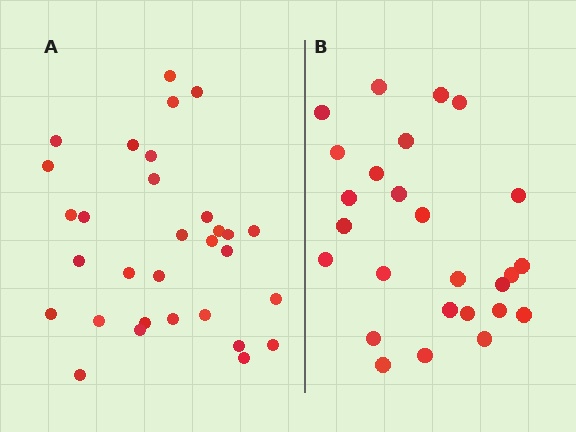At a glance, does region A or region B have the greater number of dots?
Region A (the left region) has more dots.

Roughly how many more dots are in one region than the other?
Region A has about 5 more dots than region B.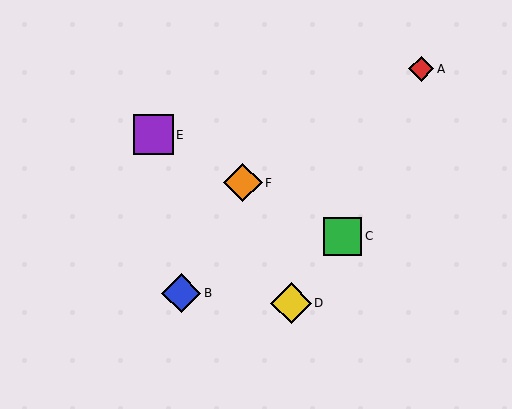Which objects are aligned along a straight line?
Objects C, E, F are aligned along a straight line.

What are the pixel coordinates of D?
Object D is at (291, 303).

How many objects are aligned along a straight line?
3 objects (C, E, F) are aligned along a straight line.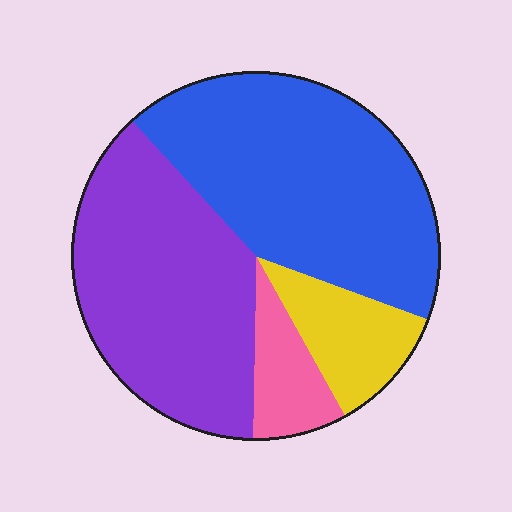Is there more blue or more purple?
Blue.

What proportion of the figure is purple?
Purple covers 38% of the figure.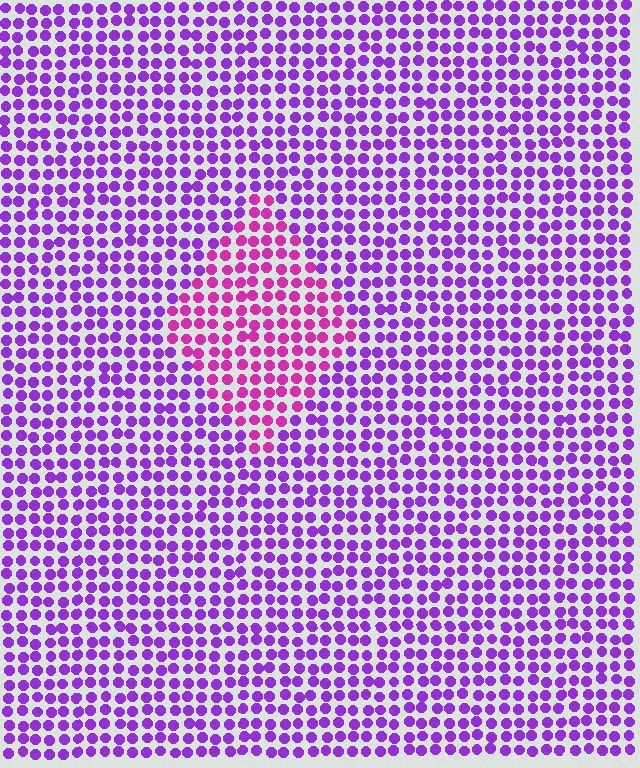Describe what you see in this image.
The image is filled with small purple elements in a uniform arrangement. A diamond-shaped region is visible where the elements are tinted to a slightly different hue, forming a subtle color boundary.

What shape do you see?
I see a diamond.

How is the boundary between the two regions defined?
The boundary is defined purely by a slight shift in hue (about 36 degrees). Spacing, size, and orientation are identical on both sides.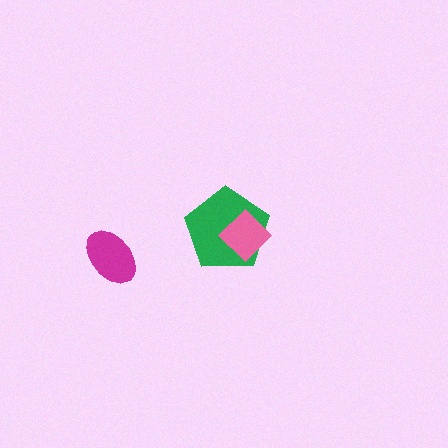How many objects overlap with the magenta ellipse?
0 objects overlap with the magenta ellipse.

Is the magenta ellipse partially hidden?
No, no other shape covers it.